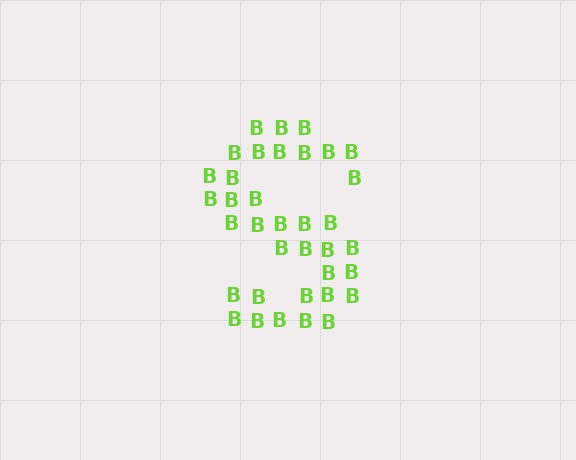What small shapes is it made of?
It is made of small letter B's.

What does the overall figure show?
The overall figure shows the letter S.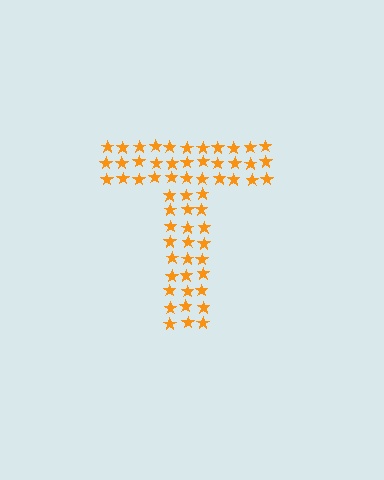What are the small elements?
The small elements are stars.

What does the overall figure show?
The overall figure shows the letter T.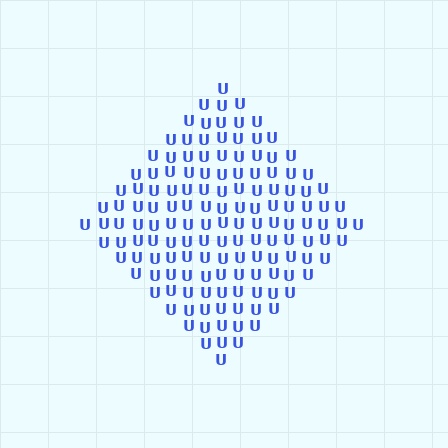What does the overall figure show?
The overall figure shows a diamond.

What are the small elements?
The small elements are letter U's.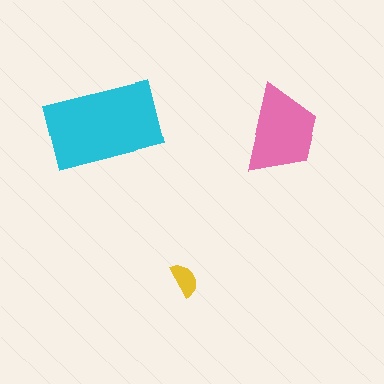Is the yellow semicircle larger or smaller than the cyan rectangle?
Smaller.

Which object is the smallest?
The yellow semicircle.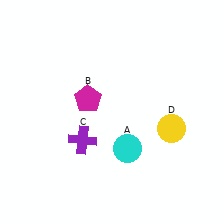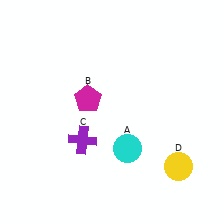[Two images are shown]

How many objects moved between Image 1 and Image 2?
1 object moved between the two images.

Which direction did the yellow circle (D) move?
The yellow circle (D) moved down.